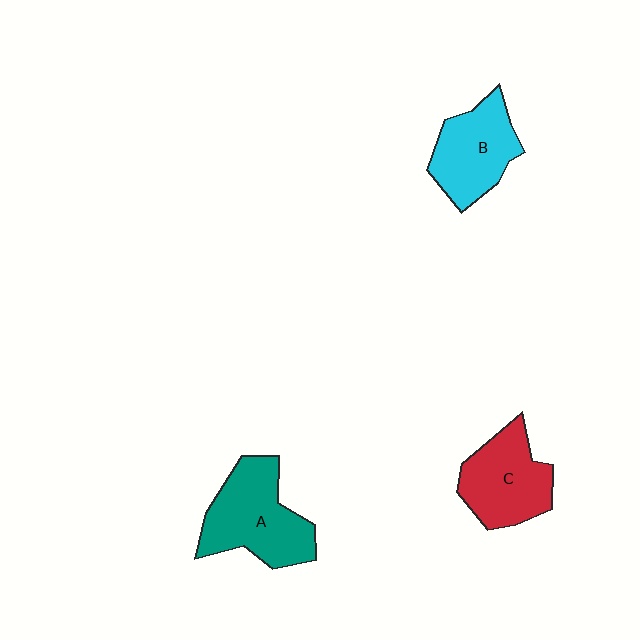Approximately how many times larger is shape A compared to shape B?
Approximately 1.2 times.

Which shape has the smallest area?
Shape B (cyan).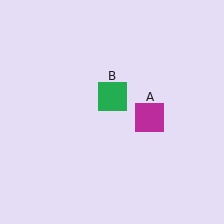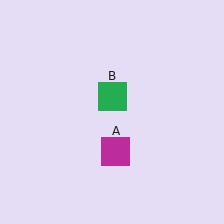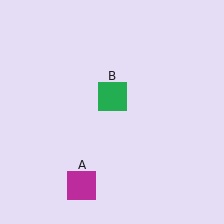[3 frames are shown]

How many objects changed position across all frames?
1 object changed position: magenta square (object A).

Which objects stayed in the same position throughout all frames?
Green square (object B) remained stationary.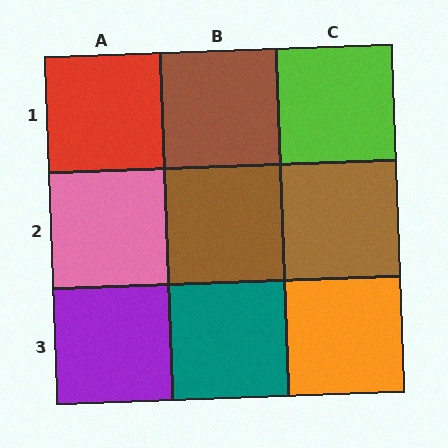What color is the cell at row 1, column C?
Lime.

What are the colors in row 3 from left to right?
Purple, teal, orange.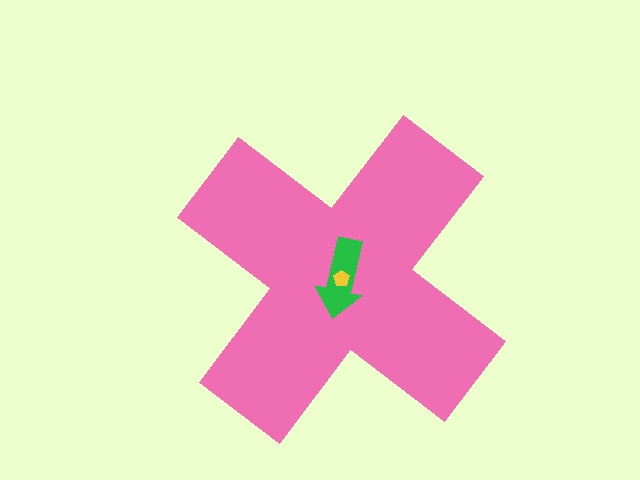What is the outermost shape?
The pink cross.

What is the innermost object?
The yellow pentagon.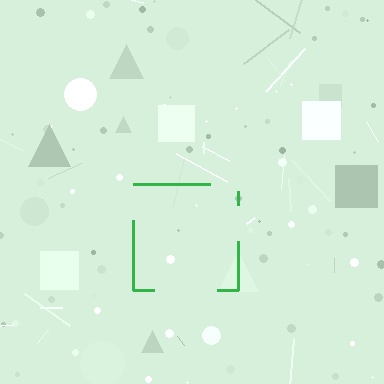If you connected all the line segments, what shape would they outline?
They would outline a square.